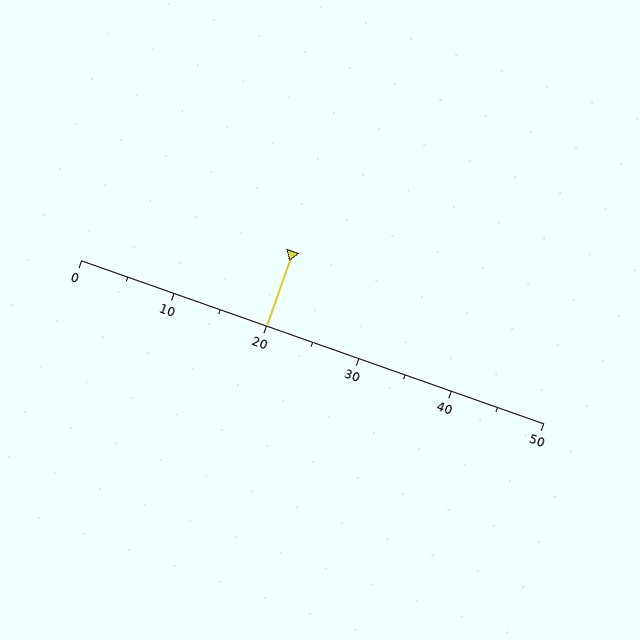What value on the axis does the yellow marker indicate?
The marker indicates approximately 20.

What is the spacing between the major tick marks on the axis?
The major ticks are spaced 10 apart.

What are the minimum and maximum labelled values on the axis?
The axis runs from 0 to 50.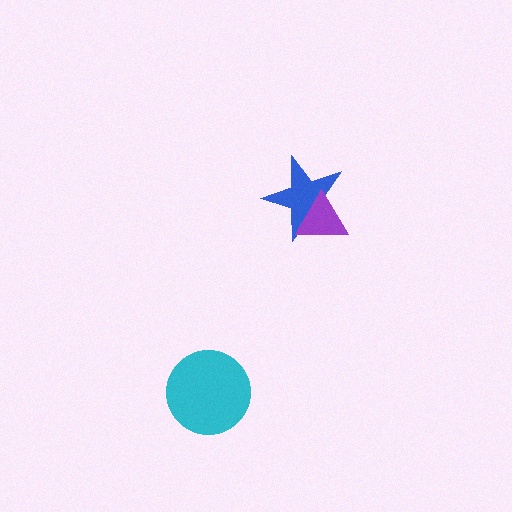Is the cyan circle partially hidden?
No, no other shape covers it.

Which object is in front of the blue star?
The purple triangle is in front of the blue star.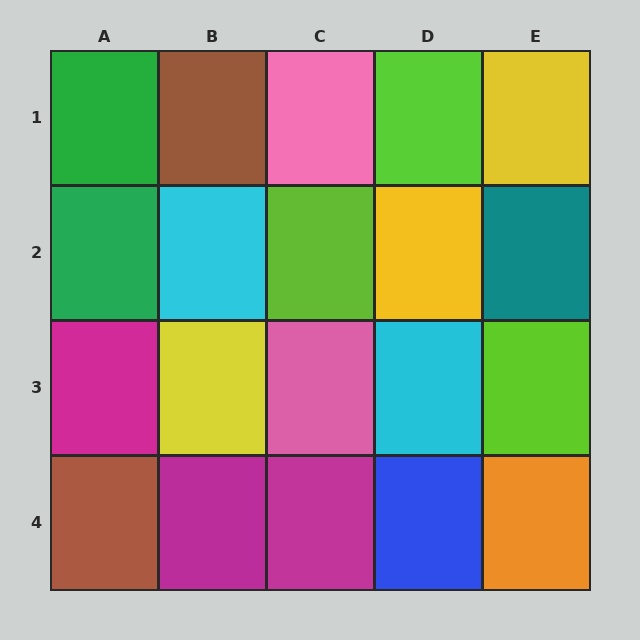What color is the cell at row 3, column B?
Yellow.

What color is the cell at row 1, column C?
Pink.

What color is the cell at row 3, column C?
Pink.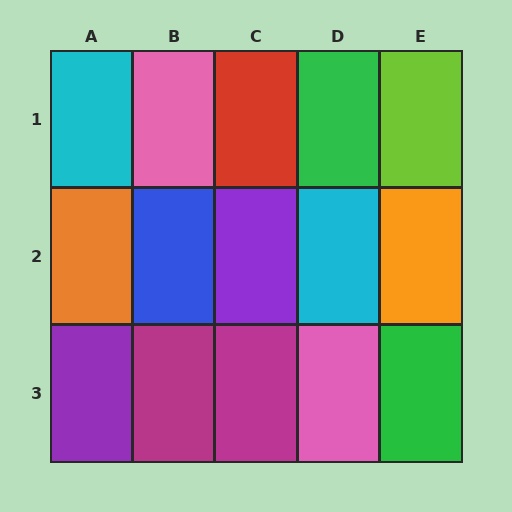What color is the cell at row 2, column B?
Blue.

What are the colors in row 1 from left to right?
Cyan, pink, red, green, lime.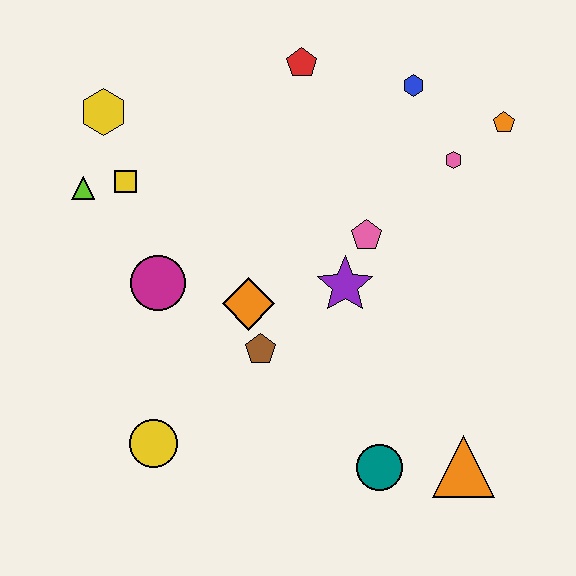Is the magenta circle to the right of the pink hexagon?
No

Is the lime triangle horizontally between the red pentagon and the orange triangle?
No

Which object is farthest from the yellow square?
The orange triangle is farthest from the yellow square.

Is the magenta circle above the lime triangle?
No